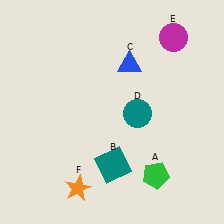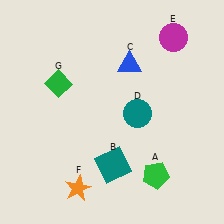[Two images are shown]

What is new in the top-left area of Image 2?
A green diamond (G) was added in the top-left area of Image 2.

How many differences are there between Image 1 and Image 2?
There is 1 difference between the two images.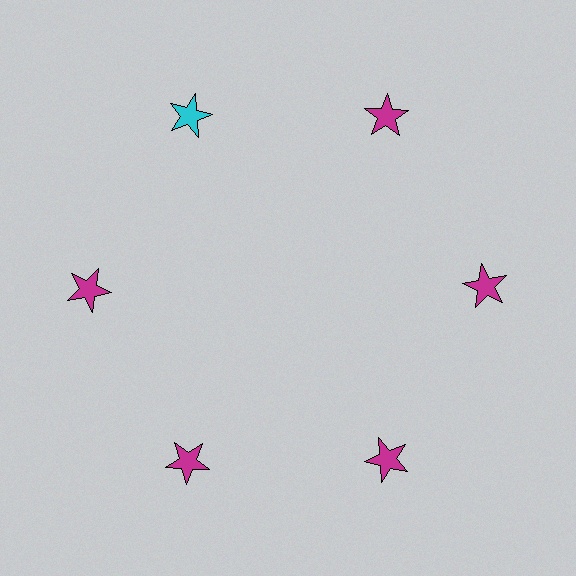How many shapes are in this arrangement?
There are 6 shapes arranged in a ring pattern.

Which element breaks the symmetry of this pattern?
The cyan star at roughly the 11 o'clock position breaks the symmetry. All other shapes are magenta stars.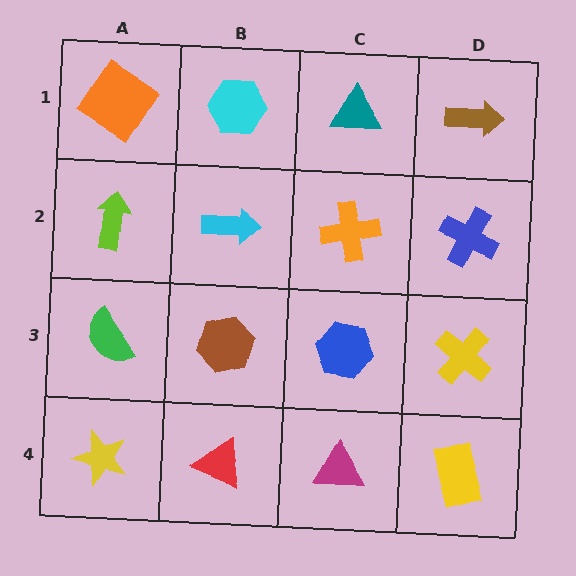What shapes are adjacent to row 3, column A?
A lime arrow (row 2, column A), a yellow star (row 4, column A), a brown hexagon (row 3, column B).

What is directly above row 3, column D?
A blue cross.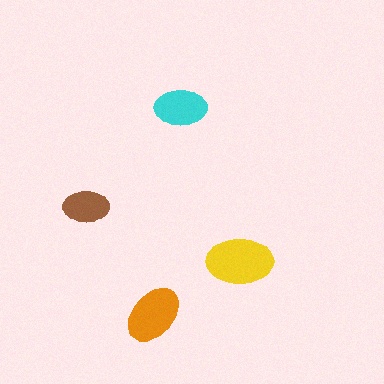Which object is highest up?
The cyan ellipse is topmost.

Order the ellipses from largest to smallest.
the yellow one, the orange one, the cyan one, the brown one.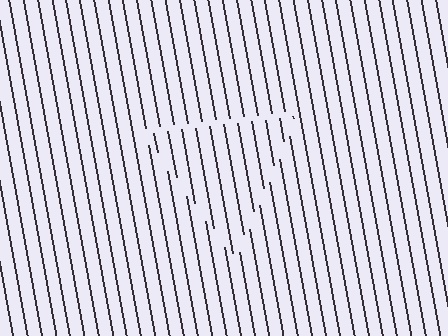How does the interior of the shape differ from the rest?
The interior of the shape contains the same grating, shifted by half a period — the contour is defined by the phase discontinuity where line-ends from the inner and outer gratings abut.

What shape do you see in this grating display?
An illusory triangle. The interior of the shape contains the same grating, shifted by half a period — the contour is defined by the phase discontinuity where line-ends from the inner and outer gratings abut.